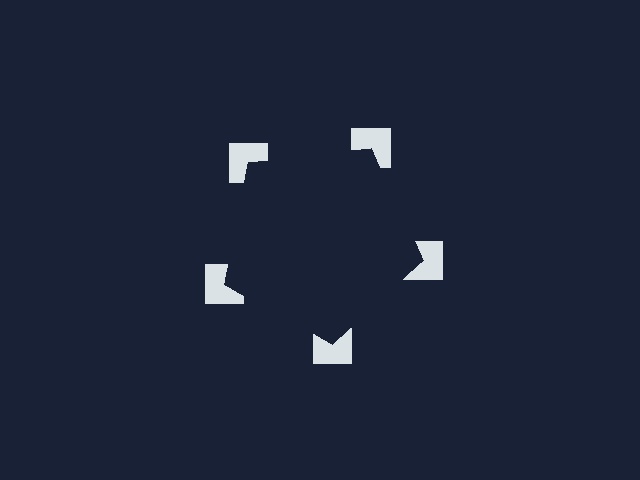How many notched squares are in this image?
There are 5 — one at each vertex of the illusory pentagon.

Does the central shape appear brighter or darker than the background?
It typically appears slightly darker than the background, even though no actual brightness change is drawn.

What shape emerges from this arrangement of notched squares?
An illusory pentagon — its edges are inferred from the aligned wedge cuts in the notched squares, not physically drawn.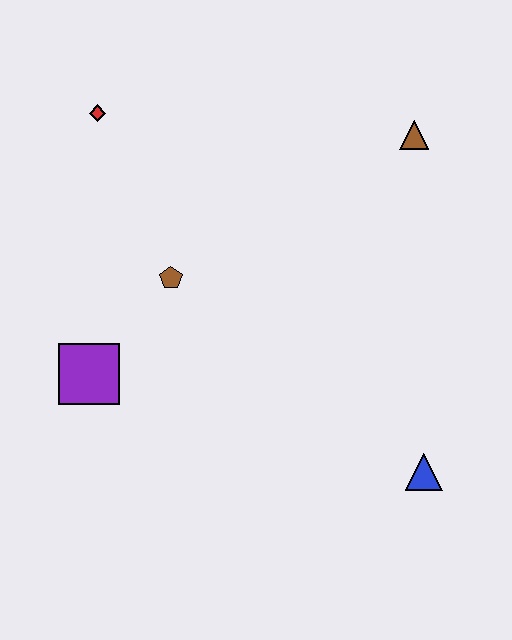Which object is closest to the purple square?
The brown pentagon is closest to the purple square.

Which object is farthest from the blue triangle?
The red diamond is farthest from the blue triangle.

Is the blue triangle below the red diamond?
Yes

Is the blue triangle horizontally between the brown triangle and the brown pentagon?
No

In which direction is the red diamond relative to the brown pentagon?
The red diamond is above the brown pentagon.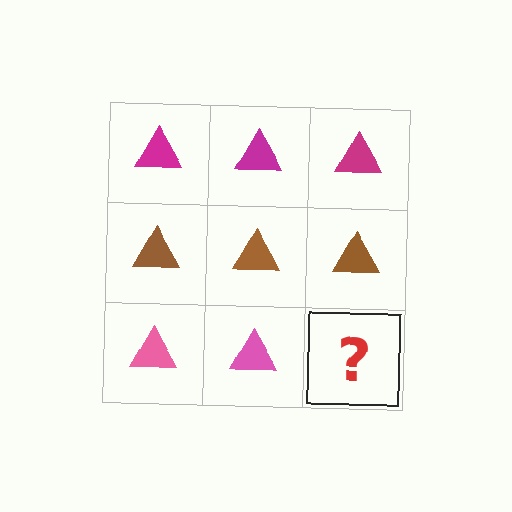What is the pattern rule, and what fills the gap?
The rule is that each row has a consistent color. The gap should be filled with a pink triangle.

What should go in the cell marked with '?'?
The missing cell should contain a pink triangle.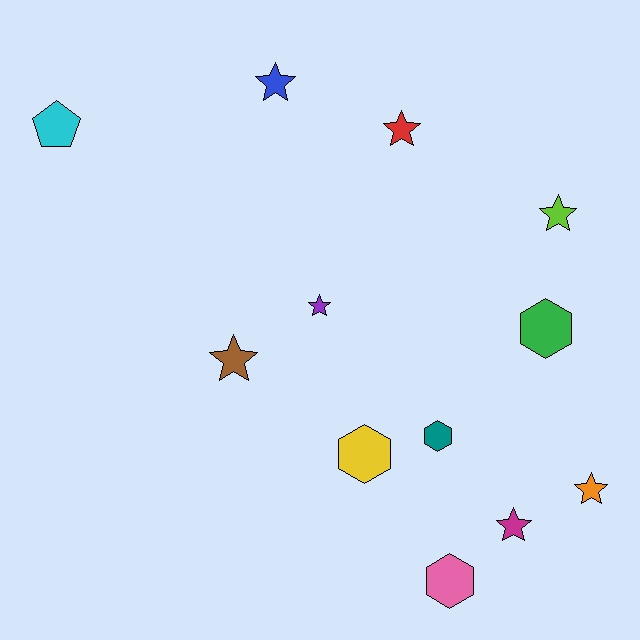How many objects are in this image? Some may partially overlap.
There are 12 objects.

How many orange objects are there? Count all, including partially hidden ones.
There is 1 orange object.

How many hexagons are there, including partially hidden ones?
There are 4 hexagons.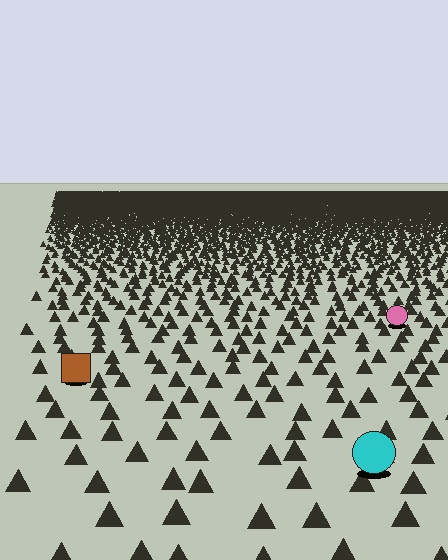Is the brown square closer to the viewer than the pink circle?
Yes. The brown square is closer — you can tell from the texture gradient: the ground texture is coarser near it.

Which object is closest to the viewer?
The cyan circle is closest. The texture marks near it are larger and more spread out.